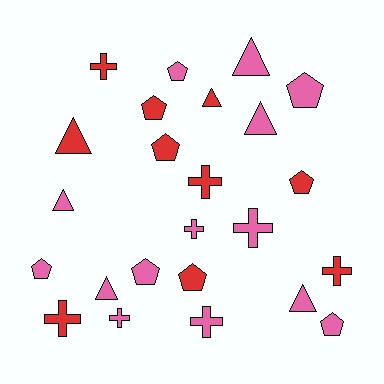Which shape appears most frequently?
Pentagon, with 9 objects.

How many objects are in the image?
There are 24 objects.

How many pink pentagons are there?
There are 5 pink pentagons.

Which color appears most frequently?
Pink, with 14 objects.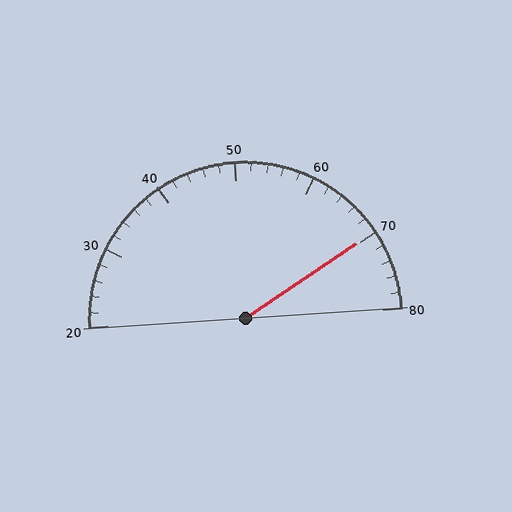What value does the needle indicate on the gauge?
The needle indicates approximately 70.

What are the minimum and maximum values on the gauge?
The gauge ranges from 20 to 80.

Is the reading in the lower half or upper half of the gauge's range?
The reading is in the upper half of the range (20 to 80).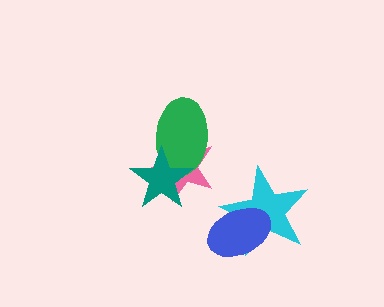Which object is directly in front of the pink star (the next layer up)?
The green ellipse is directly in front of the pink star.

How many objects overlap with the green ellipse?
2 objects overlap with the green ellipse.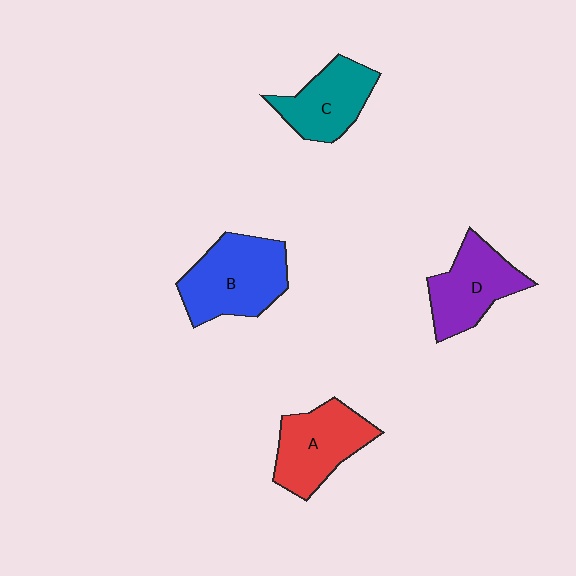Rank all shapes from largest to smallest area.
From largest to smallest: B (blue), A (red), D (purple), C (teal).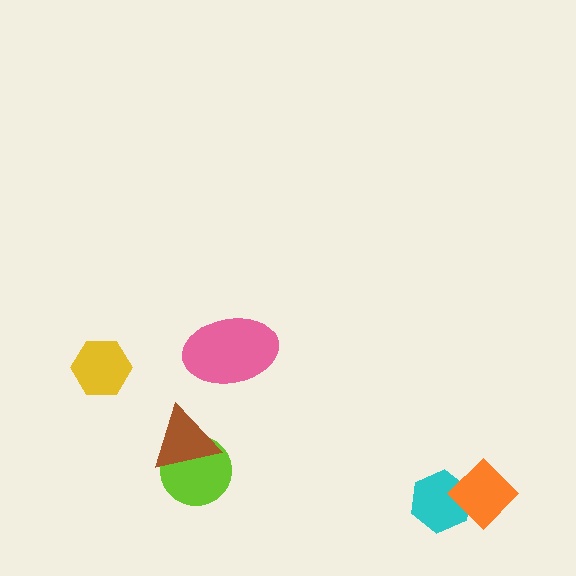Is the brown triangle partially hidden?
No, no other shape covers it.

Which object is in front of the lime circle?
The brown triangle is in front of the lime circle.